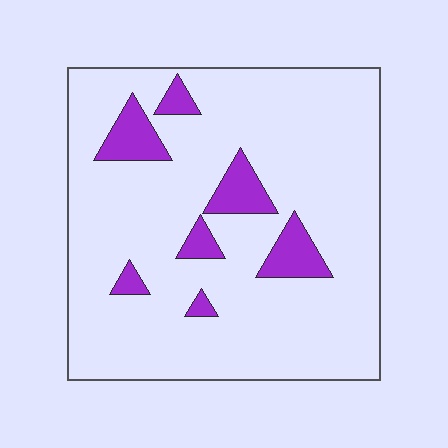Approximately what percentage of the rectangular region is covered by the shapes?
Approximately 10%.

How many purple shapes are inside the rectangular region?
7.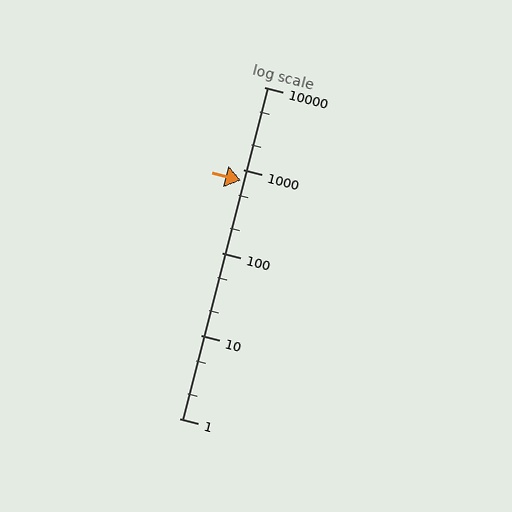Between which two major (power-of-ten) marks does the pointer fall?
The pointer is between 100 and 1000.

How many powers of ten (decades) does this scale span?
The scale spans 4 decades, from 1 to 10000.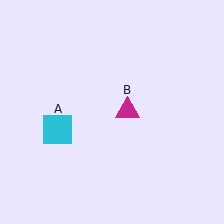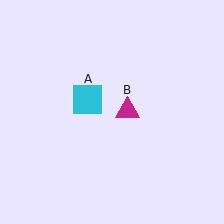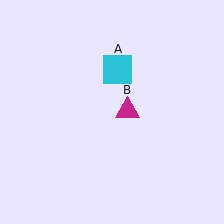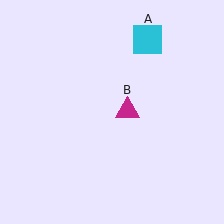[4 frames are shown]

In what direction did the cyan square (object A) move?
The cyan square (object A) moved up and to the right.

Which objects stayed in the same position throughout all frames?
Magenta triangle (object B) remained stationary.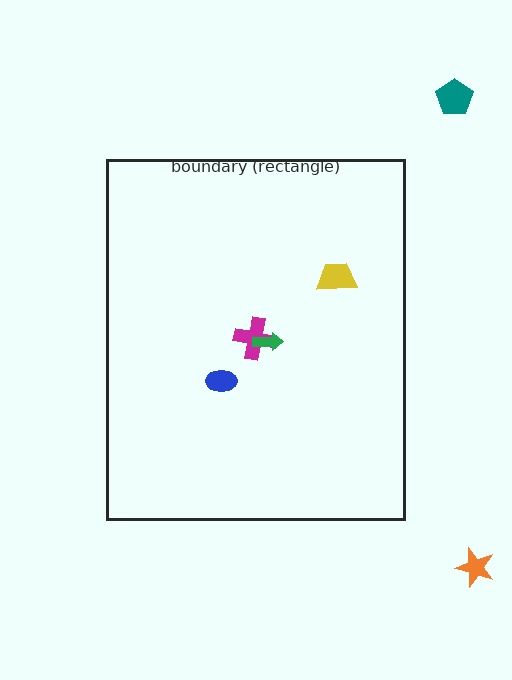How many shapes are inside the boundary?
4 inside, 2 outside.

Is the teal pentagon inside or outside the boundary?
Outside.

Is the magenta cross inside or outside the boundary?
Inside.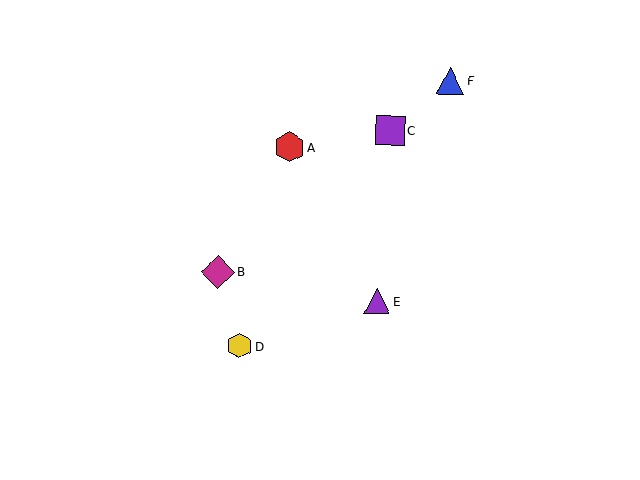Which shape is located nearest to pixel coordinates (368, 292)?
The purple triangle (labeled E) at (377, 302) is nearest to that location.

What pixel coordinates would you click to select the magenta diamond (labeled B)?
Click at (218, 272) to select the magenta diamond B.